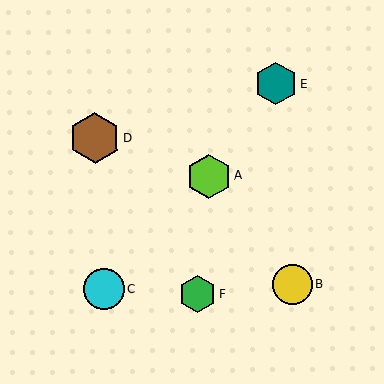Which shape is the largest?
The brown hexagon (labeled D) is the largest.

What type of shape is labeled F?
Shape F is a green hexagon.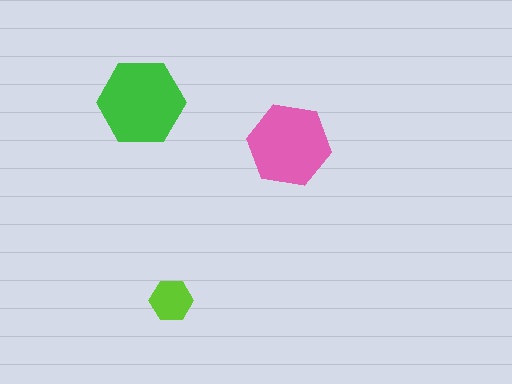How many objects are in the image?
There are 3 objects in the image.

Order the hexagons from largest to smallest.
the green one, the pink one, the lime one.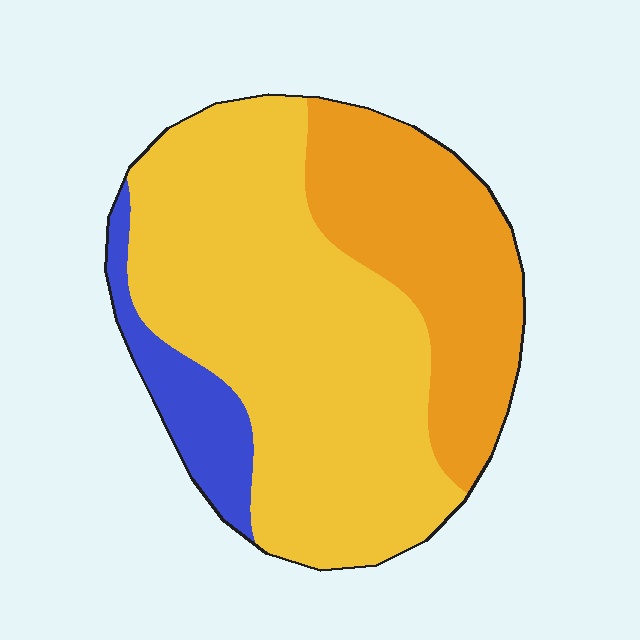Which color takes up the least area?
Blue, at roughly 10%.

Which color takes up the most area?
Yellow, at roughly 60%.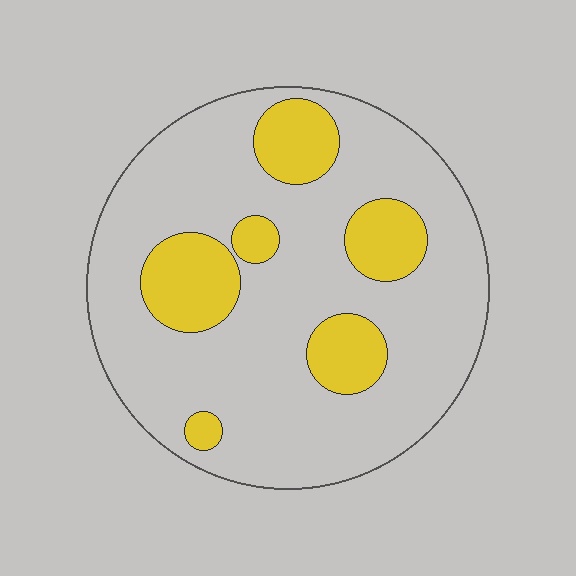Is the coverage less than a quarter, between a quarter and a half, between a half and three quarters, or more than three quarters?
Less than a quarter.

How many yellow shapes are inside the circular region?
6.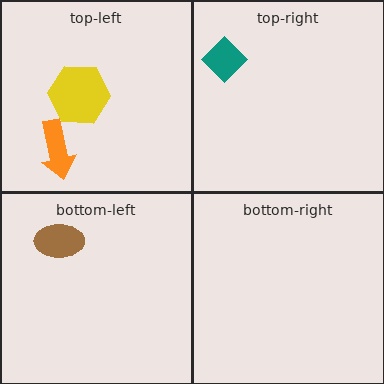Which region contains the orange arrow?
The top-left region.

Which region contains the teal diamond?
The top-right region.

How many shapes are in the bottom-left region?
1.